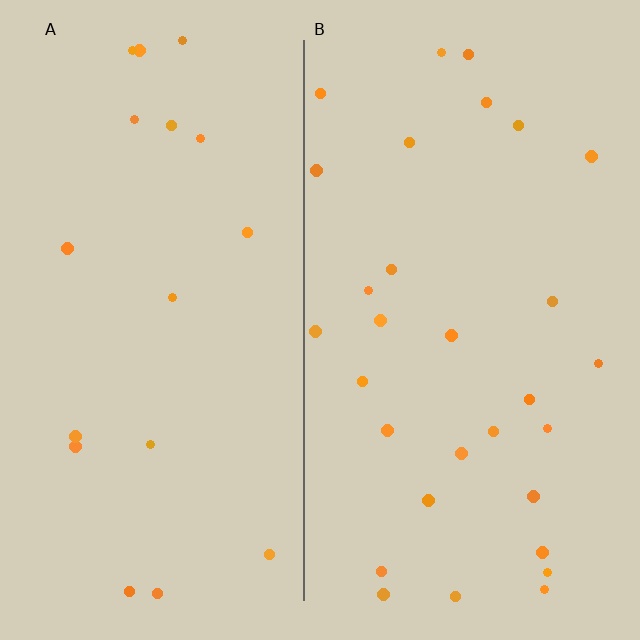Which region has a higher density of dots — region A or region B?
B (the right).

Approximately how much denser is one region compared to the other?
Approximately 1.7× — region B over region A.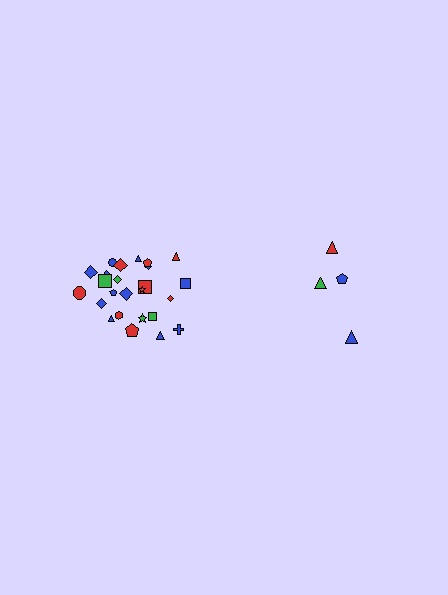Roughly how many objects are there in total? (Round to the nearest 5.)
Roughly 30 objects in total.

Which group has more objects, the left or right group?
The left group.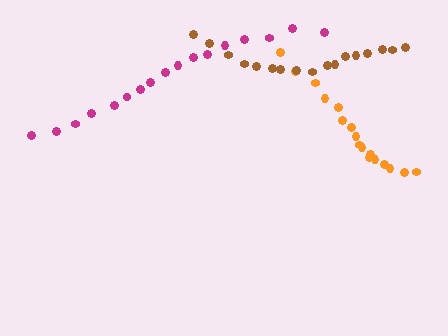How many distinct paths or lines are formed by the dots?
There are 3 distinct paths.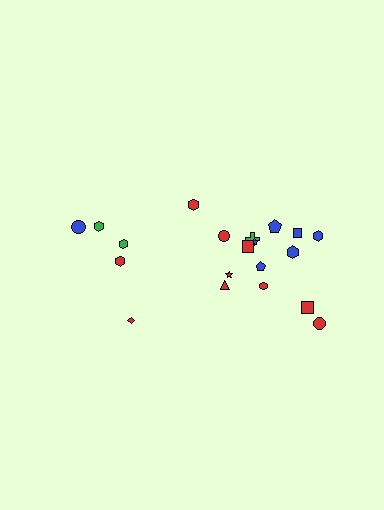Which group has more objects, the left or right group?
The right group.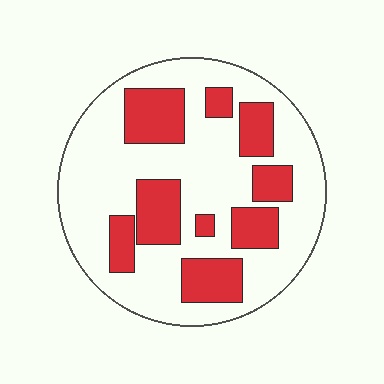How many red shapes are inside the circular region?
9.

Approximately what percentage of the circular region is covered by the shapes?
Approximately 30%.